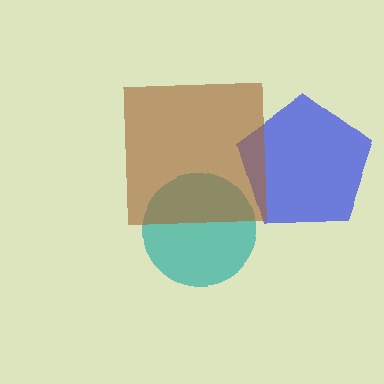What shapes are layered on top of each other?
The layered shapes are: a teal circle, a blue pentagon, a brown square.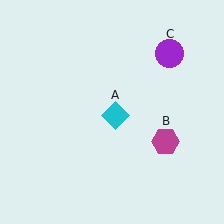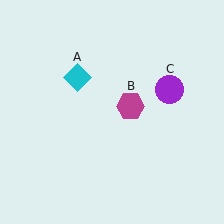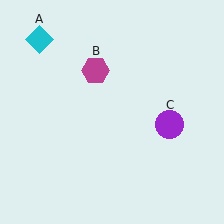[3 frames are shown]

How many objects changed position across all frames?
3 objects changed position: cyan diamond (object A), magenta hexagon (object B), purple circle (object C).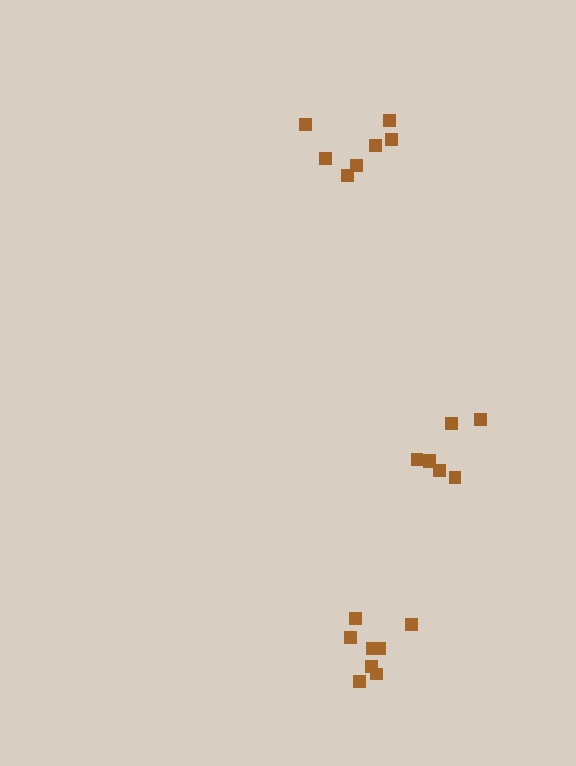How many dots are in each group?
Group 1: 7 dots, Group 2: 7 dots, Group 3: 8 dots (22 total).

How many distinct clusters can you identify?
There are 3 distinct clusters.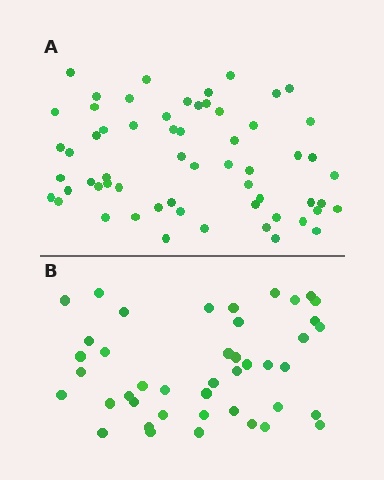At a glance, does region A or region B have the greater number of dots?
Region A (the top region) has more dots.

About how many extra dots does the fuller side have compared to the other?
Region A has approximately 15 more dots than region B.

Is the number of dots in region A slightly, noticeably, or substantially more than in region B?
Region A has noticeably more, but not dramatically so. The ratio is roughly 1.4 to 1.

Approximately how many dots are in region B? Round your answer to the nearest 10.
About 40 dots. (The exact count is 43, which rounds to 40.)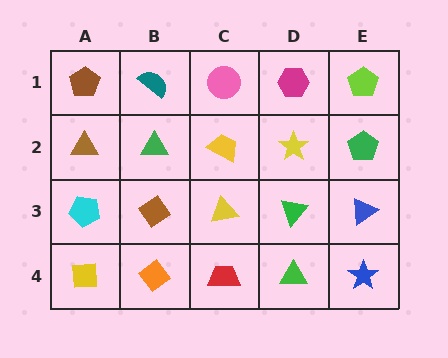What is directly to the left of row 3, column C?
A brown diamond.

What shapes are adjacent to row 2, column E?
A lime pentagon (row 1, column E), a blue triangle (row 3, column E), a yellow star (row 2, column D).